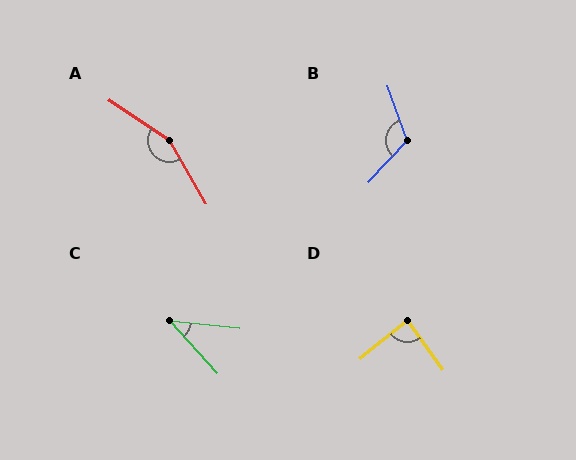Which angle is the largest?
A, at approximately 154 degrees.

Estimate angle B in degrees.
Approximately 117 degrees.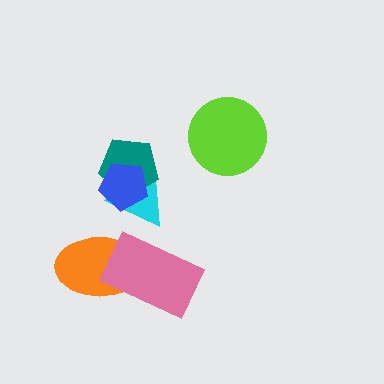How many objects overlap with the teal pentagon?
2 objects overlap with the teal pentagon.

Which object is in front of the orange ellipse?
The pink rectangle is in front of the orange ellipse.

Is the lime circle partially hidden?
No, no other shape covers it.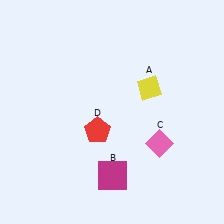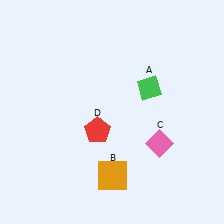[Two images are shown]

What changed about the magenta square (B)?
In Image 1, B is magenta. In Image 2, it changed to orange.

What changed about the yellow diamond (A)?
In Image 1, A is yellow. In Image 2, it changed to green.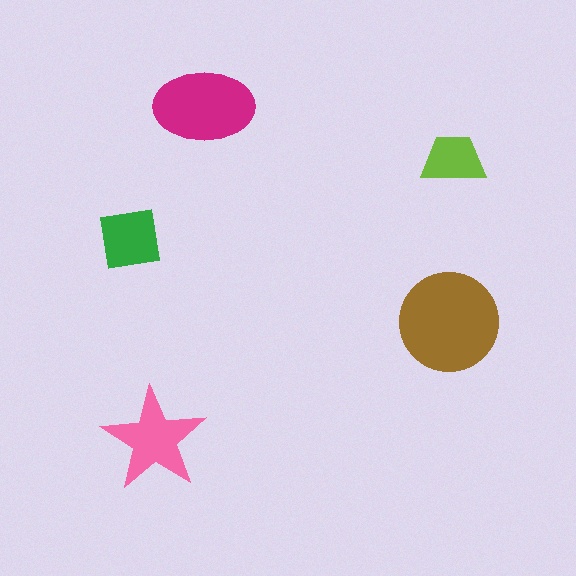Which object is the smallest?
The lime trapezoid.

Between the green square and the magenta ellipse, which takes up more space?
The magenta ellipse.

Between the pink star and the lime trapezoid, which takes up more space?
The pink star.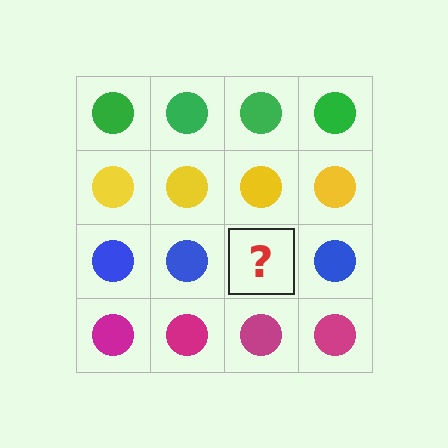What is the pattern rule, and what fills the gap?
The rule is that each row has a consistent color. The gap should be filled with a blue circle.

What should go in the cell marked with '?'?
The missing cell should contain a blue circle.